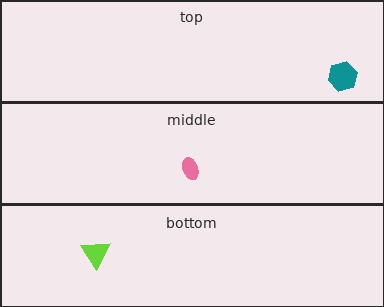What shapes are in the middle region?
The pink ellipse.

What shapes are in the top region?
The teal hexagon.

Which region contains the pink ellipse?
The middle region.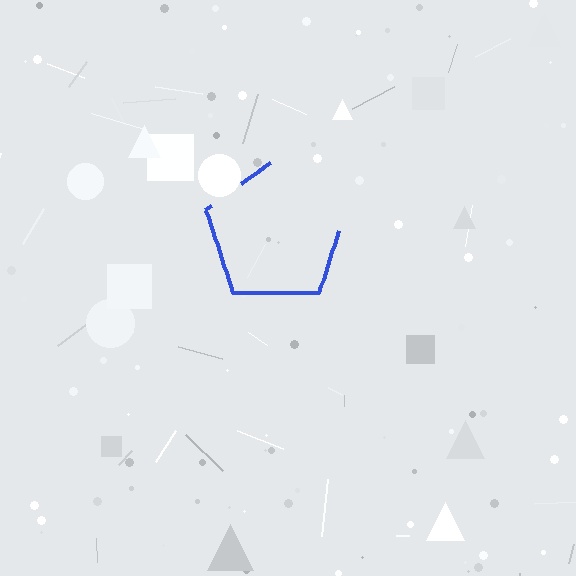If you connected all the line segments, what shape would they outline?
They would outline a pentagon.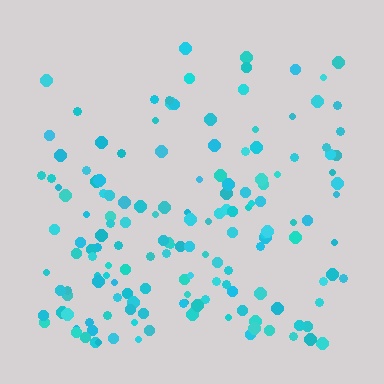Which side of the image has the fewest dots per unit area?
The top.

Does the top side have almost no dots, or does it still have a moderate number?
Still a moderate number, just noticeably fewer than the bottom.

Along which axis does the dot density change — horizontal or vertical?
Vertical.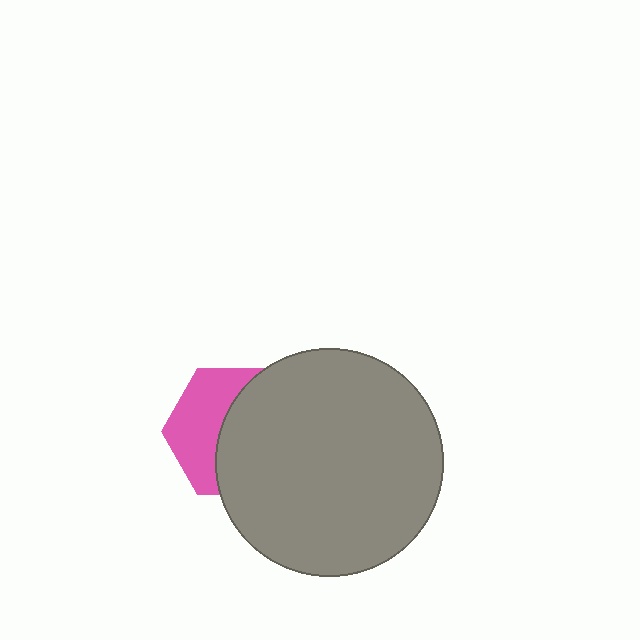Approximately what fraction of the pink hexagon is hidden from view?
Roughly 57% of the pink hexagon is hidden behind the gray circle.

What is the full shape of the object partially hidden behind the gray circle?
The partially hidden object is a pink hexagon.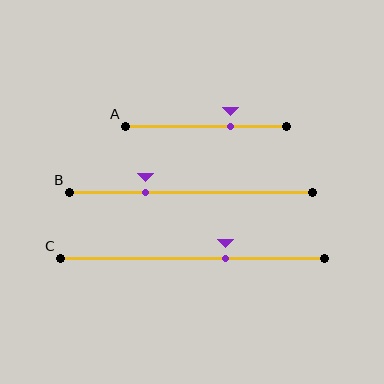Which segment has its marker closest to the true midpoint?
Segment C has its marker closest to the true midpoint.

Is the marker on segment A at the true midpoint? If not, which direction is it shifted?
No, the marker on segment A is shifted to the right by about 15% of the segment length.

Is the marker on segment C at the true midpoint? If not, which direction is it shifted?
No, the marker on segment C is shifted to the right by about 13% of the segment length.